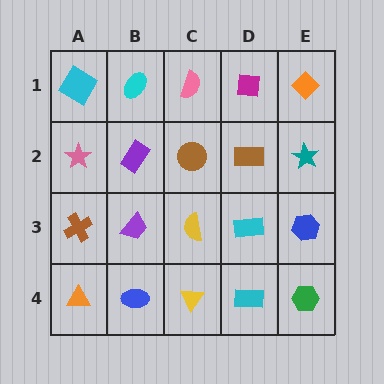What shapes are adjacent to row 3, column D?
A brown rectangle (row 2, column D), a cyan rectangle (row 4, column D), a yellow semicircle (row 3, column C), a blue hexagon (row 3, column E).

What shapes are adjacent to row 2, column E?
An orange diamond (row 1, column E), a blue hexagon (row 3, column E), a brown rectangle (row 2, column D).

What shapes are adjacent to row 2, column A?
A cyan diamond (row 1, column A), a brown cross (row 3, column A), a purple rectangle (row 2, column B).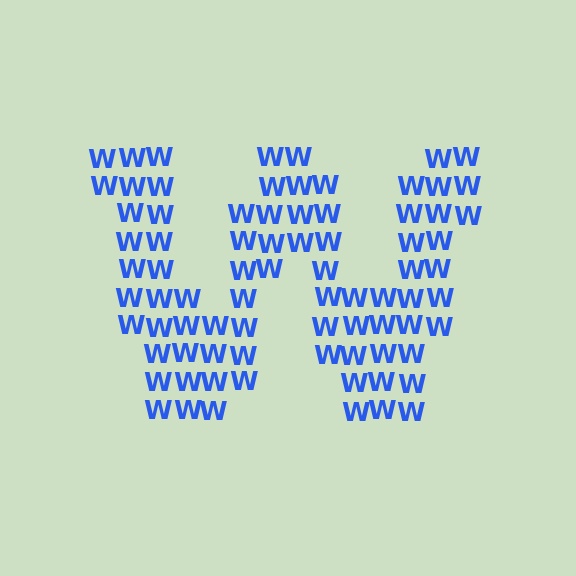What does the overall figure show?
The overall figure shows the letter W.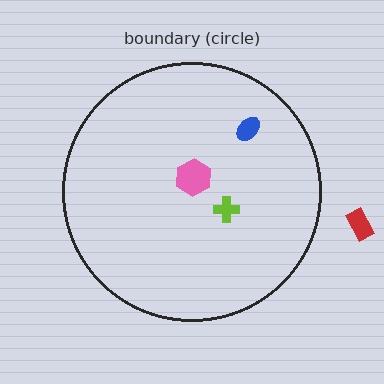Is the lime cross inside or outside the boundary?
Inside.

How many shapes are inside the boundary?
3 inside, 1 outside.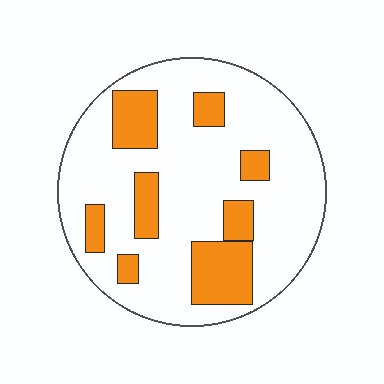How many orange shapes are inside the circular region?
8.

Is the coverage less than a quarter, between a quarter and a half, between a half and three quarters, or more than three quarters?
Less than a quarter.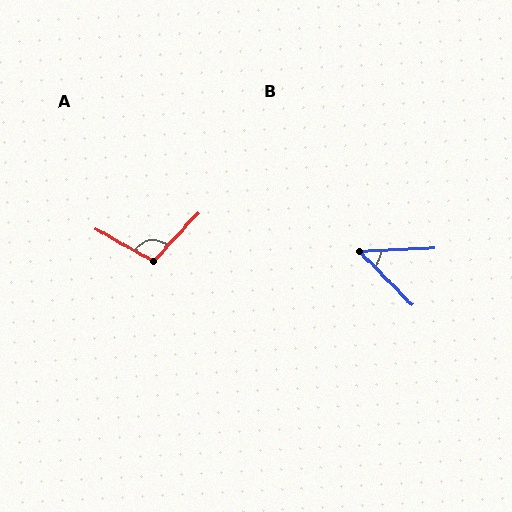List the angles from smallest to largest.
B (47°), A (104°).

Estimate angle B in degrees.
Approximately 47 degrees.